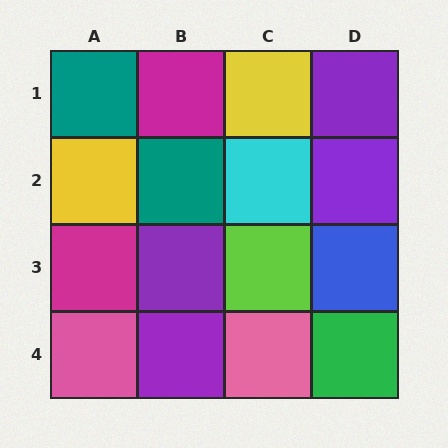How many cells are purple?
4 cells are purple.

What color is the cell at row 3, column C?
Lime.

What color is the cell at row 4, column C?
Pink.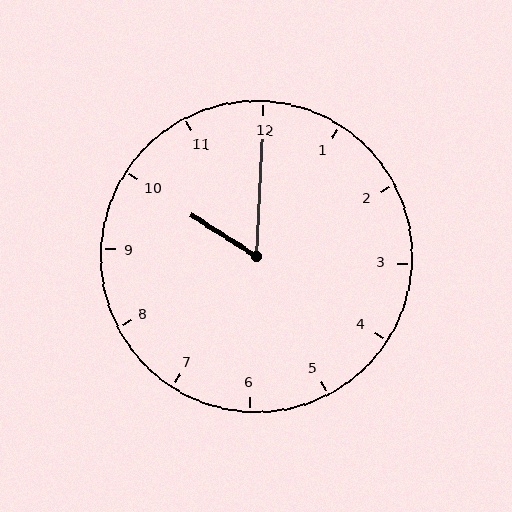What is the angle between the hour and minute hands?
Approximately 60 degrees.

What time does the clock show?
10:00.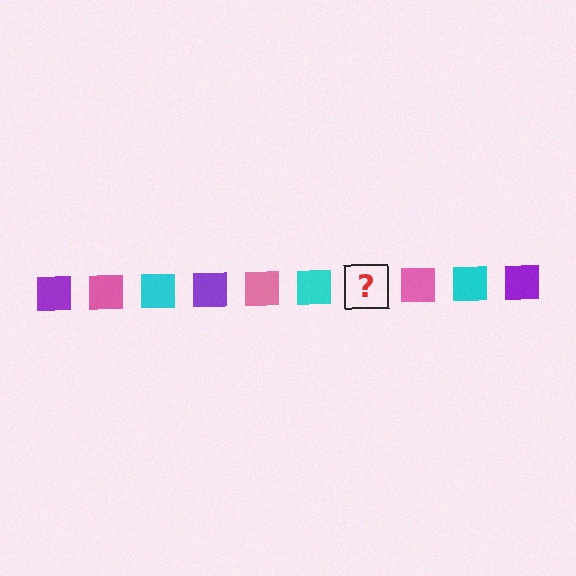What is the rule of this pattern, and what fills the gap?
The rule is that the pattern cycles through purple, pink, cyan squares. The gap should be filled with a purple square.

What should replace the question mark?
The question mark should be replaced with a purple square.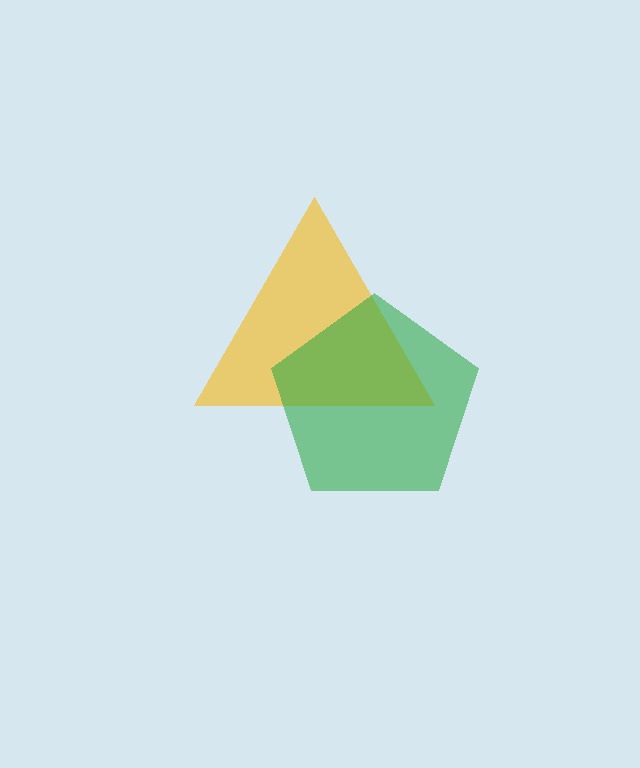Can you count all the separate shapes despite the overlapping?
Yes, there are 2 separate shapes.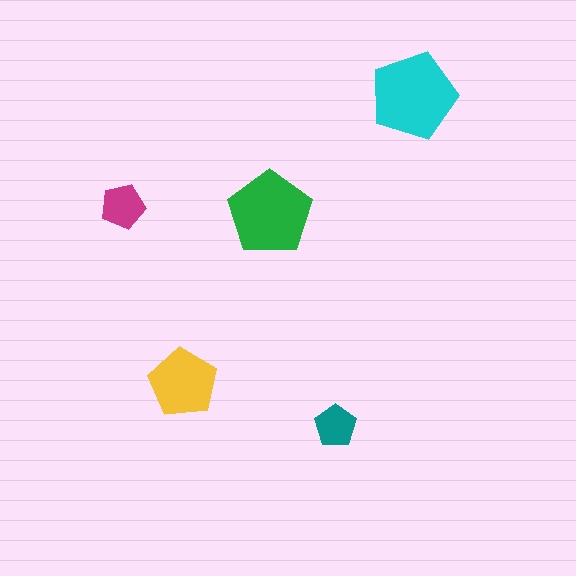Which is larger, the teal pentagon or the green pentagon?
The green one.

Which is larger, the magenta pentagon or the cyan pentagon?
The cyan one.